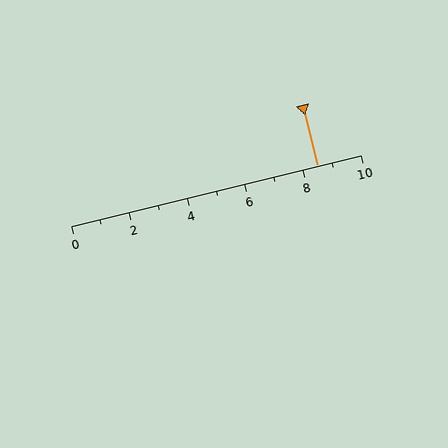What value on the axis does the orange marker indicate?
The marker indicates approximately 8.5.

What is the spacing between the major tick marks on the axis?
The major ticks are spaced 2 apart.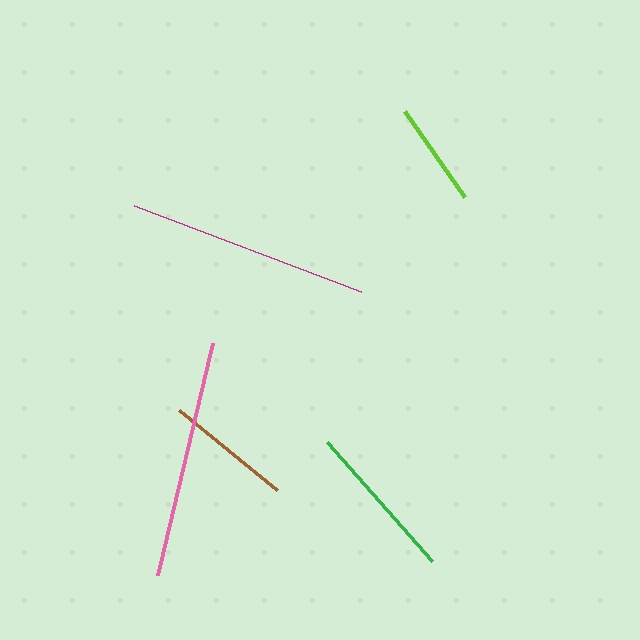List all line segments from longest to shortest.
From longest to shortest: magenta, pink, green, brown, lime.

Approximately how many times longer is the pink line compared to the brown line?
The pink line is approximately 1.9 times the length of the brown line.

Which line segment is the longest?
The magenta line is the longest at approximately 243 pixels.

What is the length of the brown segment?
The brown segment is approximately 127 pixels long.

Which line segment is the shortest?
The lime line is the shortest at approximately 104 pixels.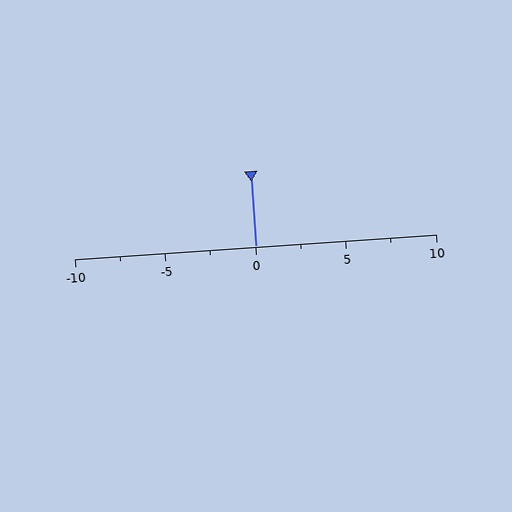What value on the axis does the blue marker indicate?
The marker indicates approximately 0.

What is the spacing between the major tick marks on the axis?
The major ticks are spaced 5 apart.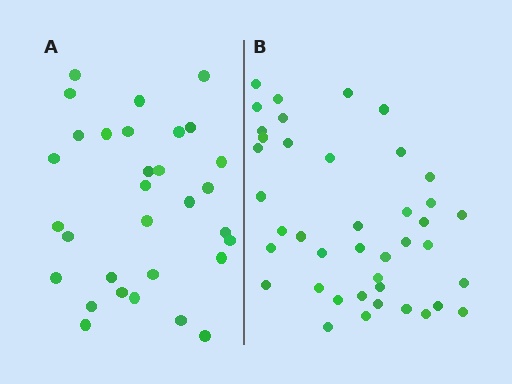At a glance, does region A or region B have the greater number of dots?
Region B (the right region) has more dots.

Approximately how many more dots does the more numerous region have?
Region B has roughly 10 or so more dots than region A.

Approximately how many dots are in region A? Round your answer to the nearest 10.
About 30 dots. (The exact count is 31, which rounds to 30.)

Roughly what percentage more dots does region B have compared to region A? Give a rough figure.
About 30% more.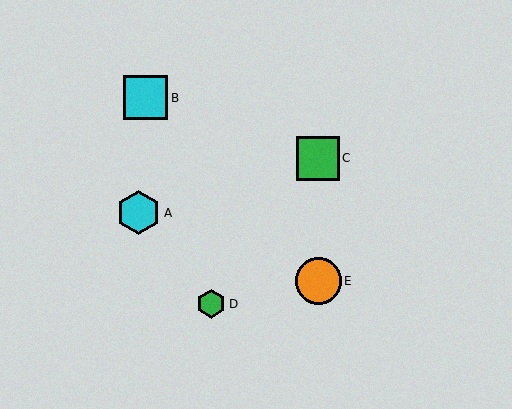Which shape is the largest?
The orange circle (labeled E) is the largest.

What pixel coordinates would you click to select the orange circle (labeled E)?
Click at (318, 281) to select the orange circle E.